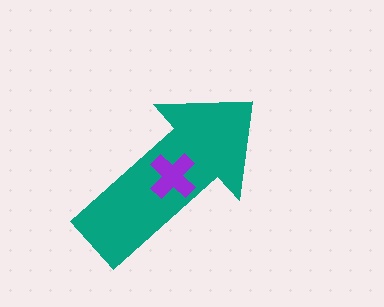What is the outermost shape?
The teal arrow.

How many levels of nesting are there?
2.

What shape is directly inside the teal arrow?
The purple cross.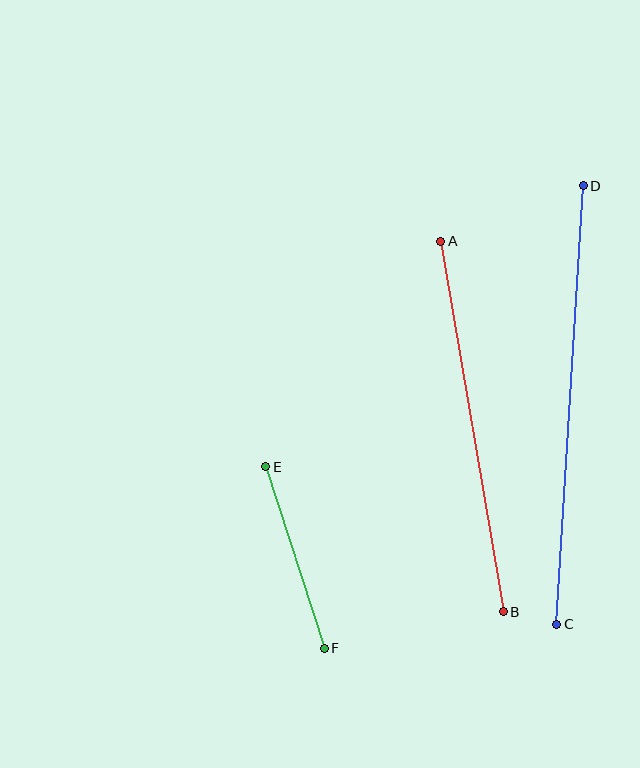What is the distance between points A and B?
The distance is approximately 376 pixels.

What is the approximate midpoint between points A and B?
The midpoint is at approximately (472, 426) pixels.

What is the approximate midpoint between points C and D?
The midpoint is at approximately (570, 405) pixels.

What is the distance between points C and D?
The distance is approximately 439 pixels.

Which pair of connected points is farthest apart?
Points C and D are farthest apart.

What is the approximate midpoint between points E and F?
The midpoint is at approximately (295, 557) pixels.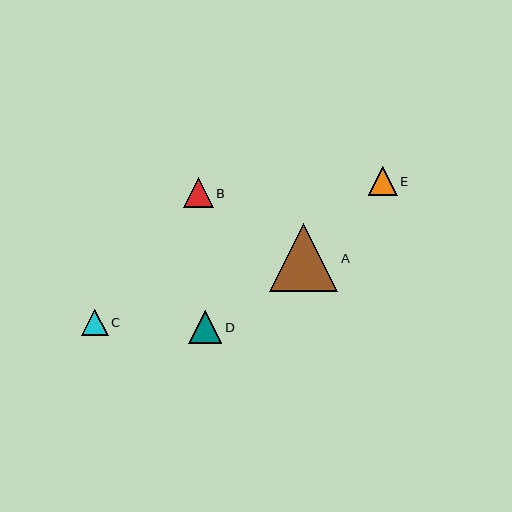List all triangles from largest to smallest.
From largest to smallest: A, D, B, E, C.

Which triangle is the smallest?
Triangle C is the smallest with a size of approximately 27 pixels.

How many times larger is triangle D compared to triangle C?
Triangle D is approximately 1.2 times the size of triangle C.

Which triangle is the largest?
Triangle A is the largest with a size of approximately 68 pixels.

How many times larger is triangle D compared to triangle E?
Triangle D is approximately 1.1 times the size of triangle E.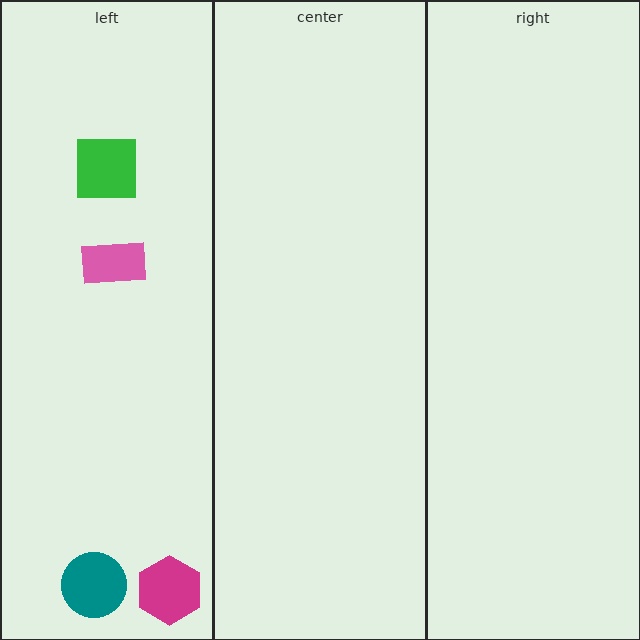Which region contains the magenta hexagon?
The left region.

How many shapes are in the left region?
4.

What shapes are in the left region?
The pink rectangle, the green square, the magenta hexagon, the teal circle.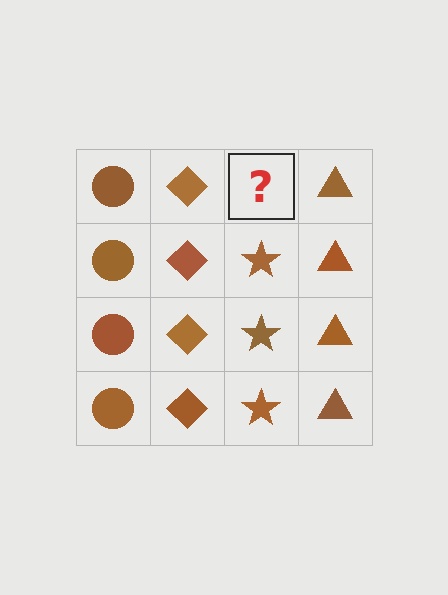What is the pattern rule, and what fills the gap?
The rule is that each column has a consistent shape. The gap should be filled with a brown star.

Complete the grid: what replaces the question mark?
The question mark should be replaced with a brown star.